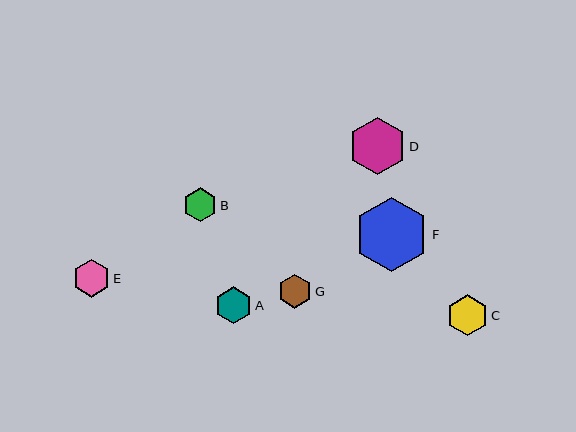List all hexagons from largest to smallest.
From largest to smallest: F, D, C, E, A, B, G.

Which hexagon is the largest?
Hexagon F is the largest with a size of approximately 74 pixels.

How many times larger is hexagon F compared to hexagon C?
Hexagon F is approximately 1.8 times the size of hexagon C.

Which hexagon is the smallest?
Hexagon G is the smallest with a size of approximately 33 pixels.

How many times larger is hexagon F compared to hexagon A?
Hexagon F is approximately 2.0 times the size of hexagon A.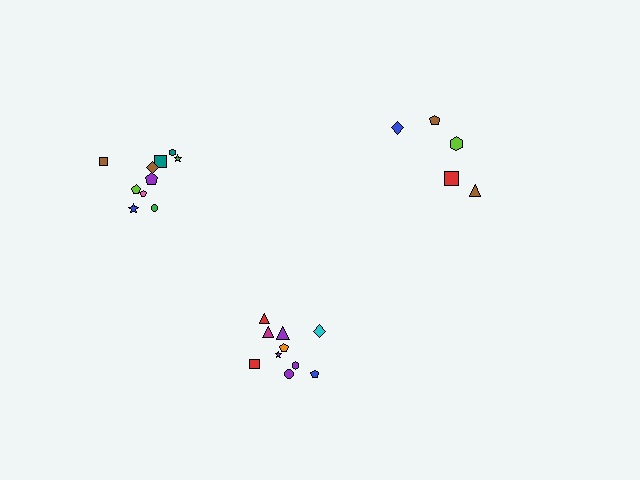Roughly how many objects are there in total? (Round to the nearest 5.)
Roughly 25 objects in total.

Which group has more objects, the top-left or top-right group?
The top-left group.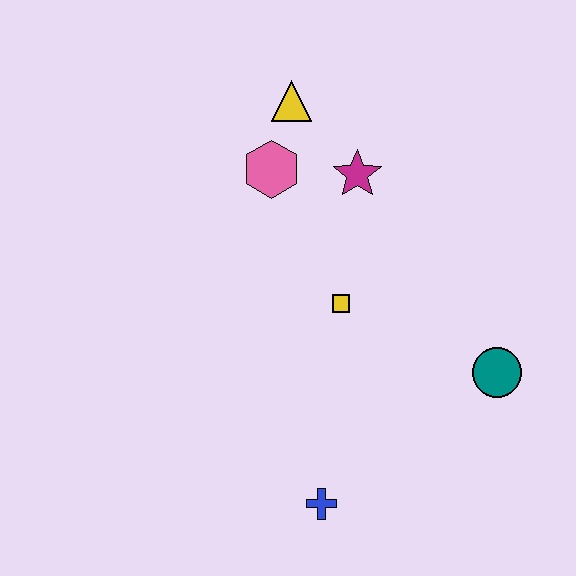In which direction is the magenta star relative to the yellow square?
The magenta star is above the yellow square.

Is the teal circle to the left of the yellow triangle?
No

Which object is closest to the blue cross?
The yellow square is closest to the blue cross.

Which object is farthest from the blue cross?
The yellow triangle is farthest from the blue cross.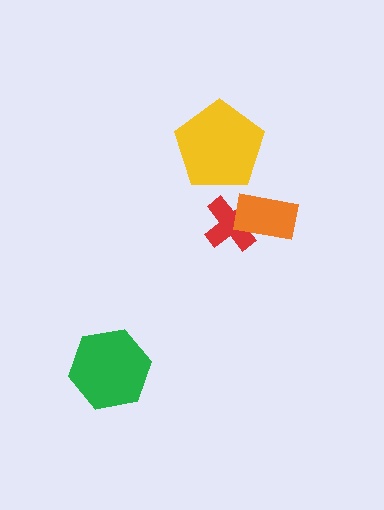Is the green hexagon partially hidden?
No, no other shape covers it.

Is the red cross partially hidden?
Yes, it is partially covered by another shape.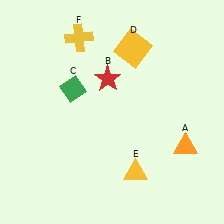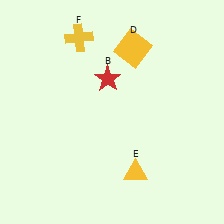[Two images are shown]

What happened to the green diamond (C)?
The green diamond (C) was removed in Image 2. It was in the top-left area of Image 1.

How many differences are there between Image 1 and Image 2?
There are 2 differences between the two images.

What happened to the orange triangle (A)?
The orange triangle (A) was removed in Image 2. It was in the bottom-right area of Image 1.